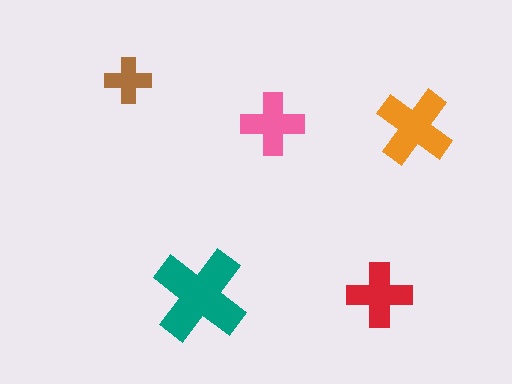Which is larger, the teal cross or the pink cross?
The teal one.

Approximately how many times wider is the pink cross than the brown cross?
About 1.5 times wider.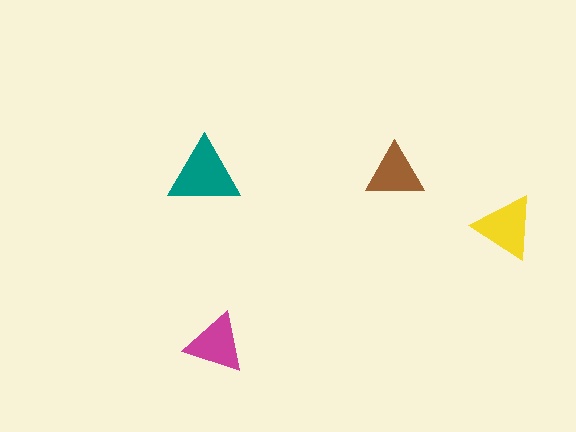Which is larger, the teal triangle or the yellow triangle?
The teal one.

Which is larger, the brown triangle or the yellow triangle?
The yellow one.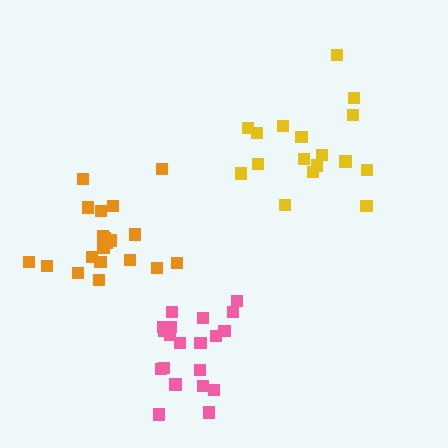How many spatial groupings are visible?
There are 3 spatial groupings.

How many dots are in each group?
Group 1: 21 dots, Group 2: 18 dots, Group 3: 20 dots (59 total).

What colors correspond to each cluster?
The clusters are colored: orange, yellow, pink.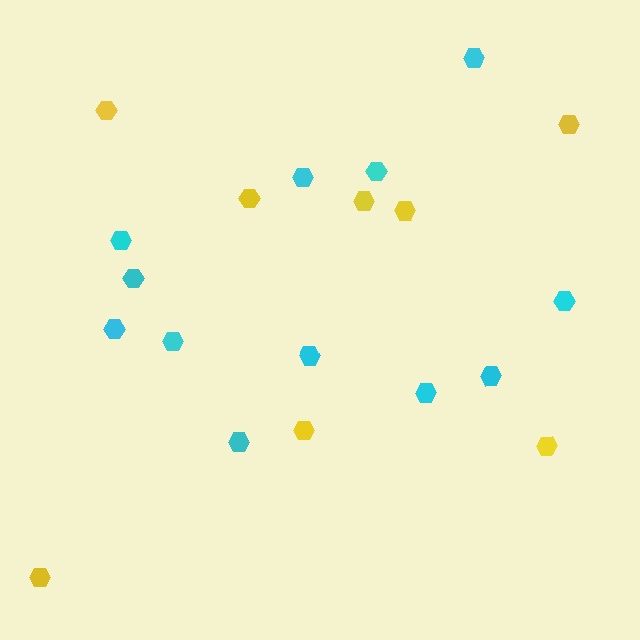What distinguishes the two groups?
There are 2 groups: one group of yellow hexagons (8) and one group of cyan hexagons (12).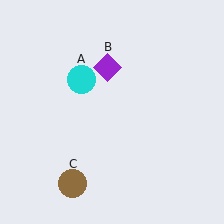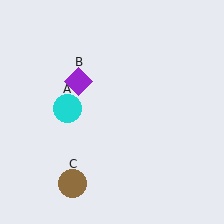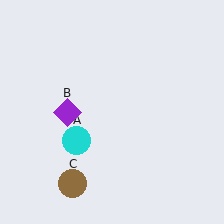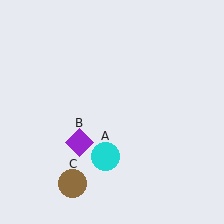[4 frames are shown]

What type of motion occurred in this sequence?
The cyan circle (object A), purple diamond (object B) rotated counterclockwise around the center of the scene.